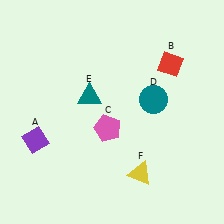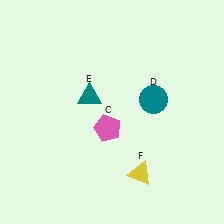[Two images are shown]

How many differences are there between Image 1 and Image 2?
There are 2 differences between the two images.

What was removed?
The red diamond (B), the purple diamond (A) were removed in Image 2.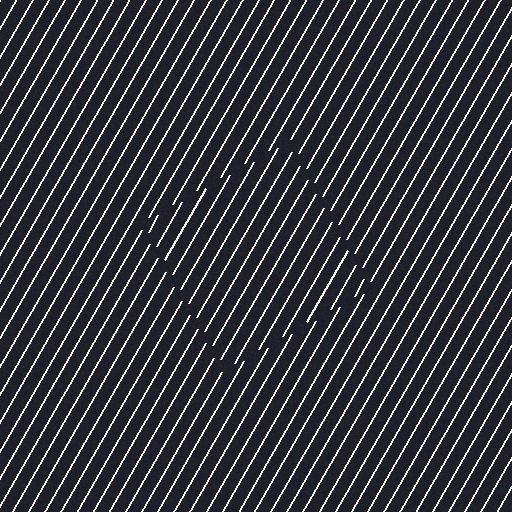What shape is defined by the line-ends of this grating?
An illusory square. The interior of the shape contains the same grating, shifted by half a period — the contour is defined by the phase discontinuity where line-ends from the inner and outer gratings abut.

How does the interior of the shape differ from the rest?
The interior of the shape contains the same grating, shifted by half a period — the contour is defined by the phase discontinuity where line-ends from the inner and outer gratings abut.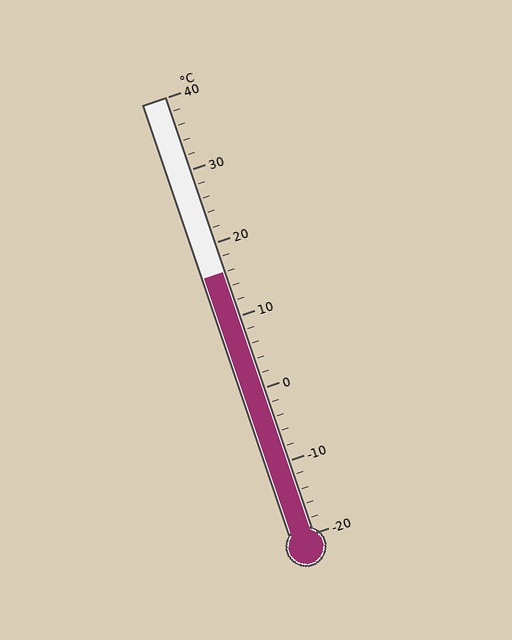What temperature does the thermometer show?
The thermometer shows approximately 16°C.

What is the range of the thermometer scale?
The thermometer scale ranges from -20°C to 40°C.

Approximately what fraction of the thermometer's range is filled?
The thermometer is filled to approximately 60% of its range.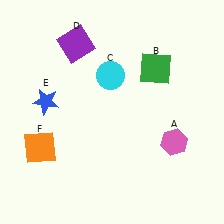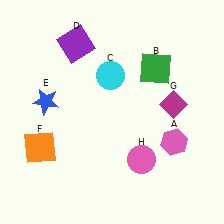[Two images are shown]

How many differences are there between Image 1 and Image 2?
There are 2 differences between the two images.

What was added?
A magenta diamond (G), a pink circle (H) were added in Image 2.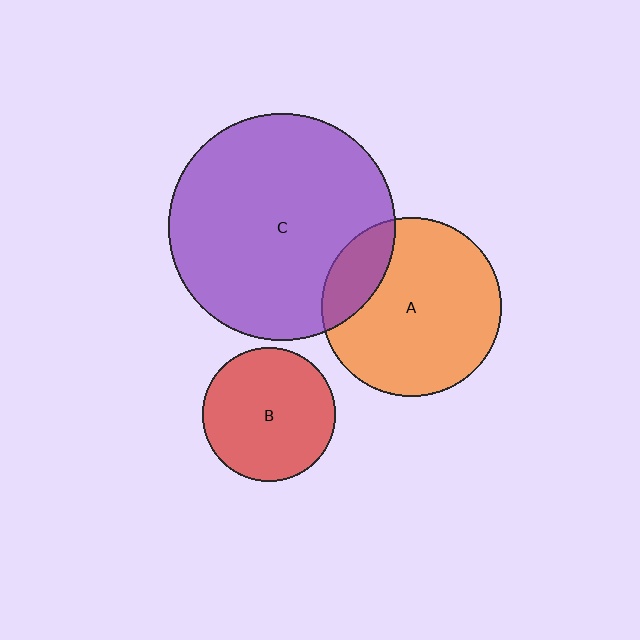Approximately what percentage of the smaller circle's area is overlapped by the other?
Approximately 20%.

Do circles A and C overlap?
Yes.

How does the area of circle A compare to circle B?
Approximately 1.8 times.